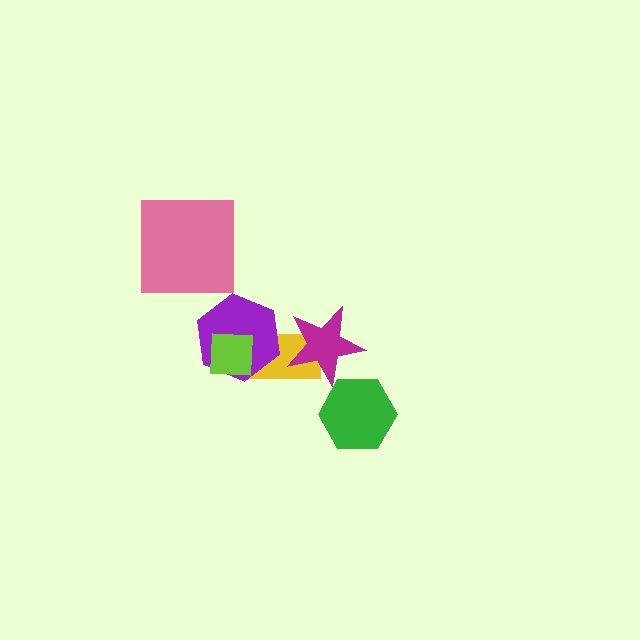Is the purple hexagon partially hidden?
Yes, it is partially covered by another shape.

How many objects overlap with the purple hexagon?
2 objects overlap with the purple hexagon.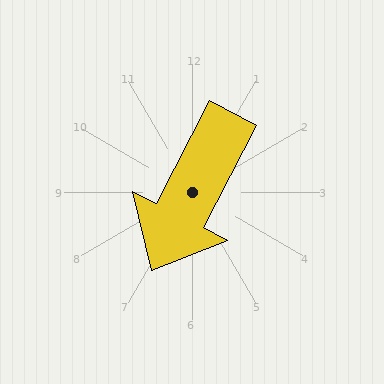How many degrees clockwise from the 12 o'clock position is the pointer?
Approximately 207 degrees.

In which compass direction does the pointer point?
Southwest.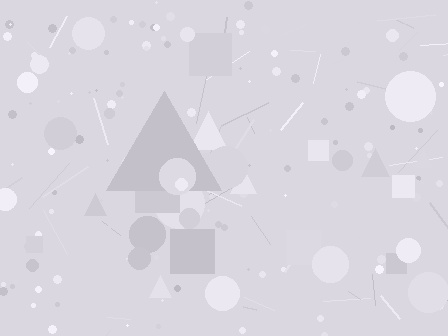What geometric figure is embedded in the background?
A triangle is embedded in the background.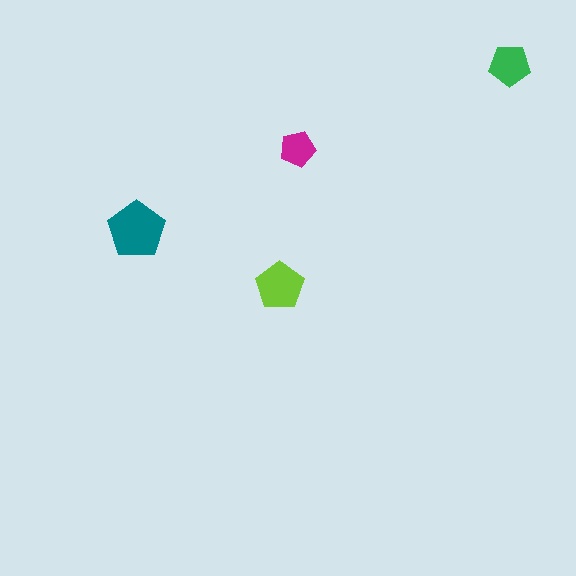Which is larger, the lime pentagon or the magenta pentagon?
The lime one.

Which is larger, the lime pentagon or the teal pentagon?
The teal one.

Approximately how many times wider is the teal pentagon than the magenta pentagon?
About 1.5 times wider.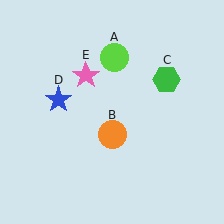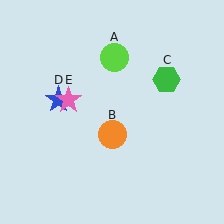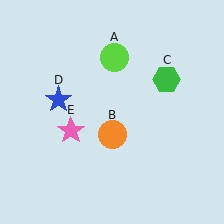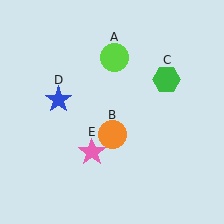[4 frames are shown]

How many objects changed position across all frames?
1 object changed position: pink star (object E).